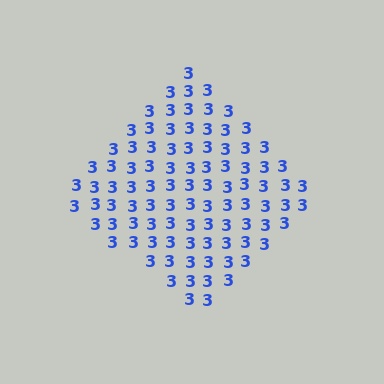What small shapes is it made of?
It is made of small digit 3's.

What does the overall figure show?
The overall figure shows a diamond.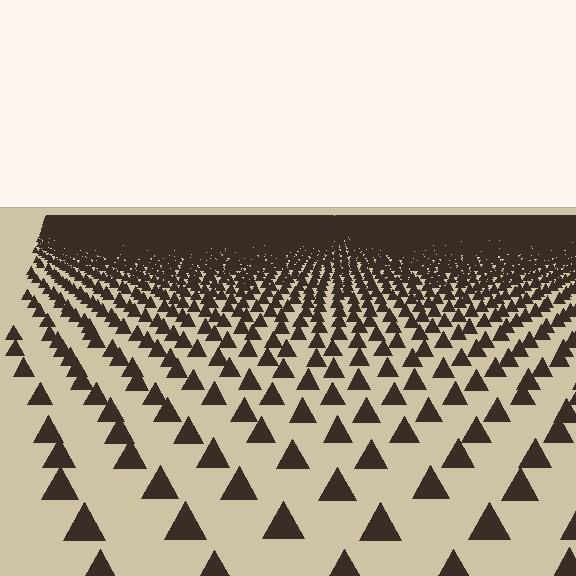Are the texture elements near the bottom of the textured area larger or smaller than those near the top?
Larger. Near the bottom, elements are closer to the viewer and appear at a bigger on-screen size.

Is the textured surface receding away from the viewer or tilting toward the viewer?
The surface is receding away from the viewer. Texture elements get smaller and denser toward the top.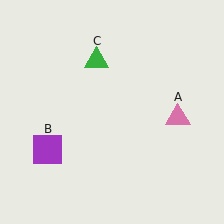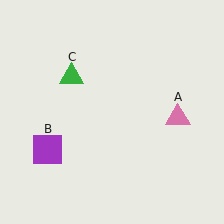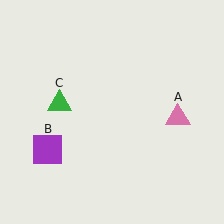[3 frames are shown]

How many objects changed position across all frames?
1 object changed position: green triangle (object C).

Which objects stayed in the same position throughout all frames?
Pink triangle (object A) and purple square (object B) remained stationary.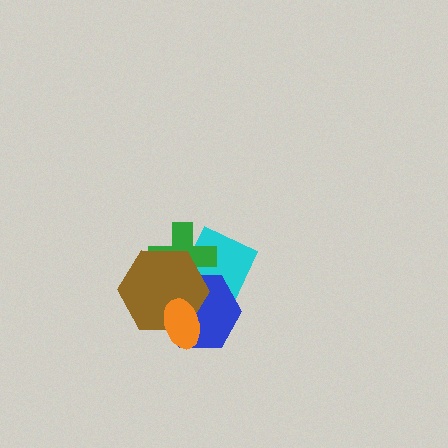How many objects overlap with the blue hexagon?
4 objects overlap with the blue hexagon.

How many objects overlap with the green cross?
3 objects overlap with the green cross.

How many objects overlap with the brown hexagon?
4 objects overlap with the brown hexagon.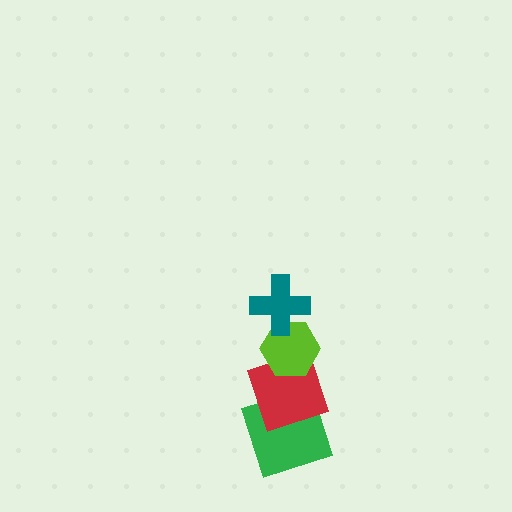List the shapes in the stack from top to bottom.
From top to bottom: the teal cross, the lime hexagon, the red square, the green square.